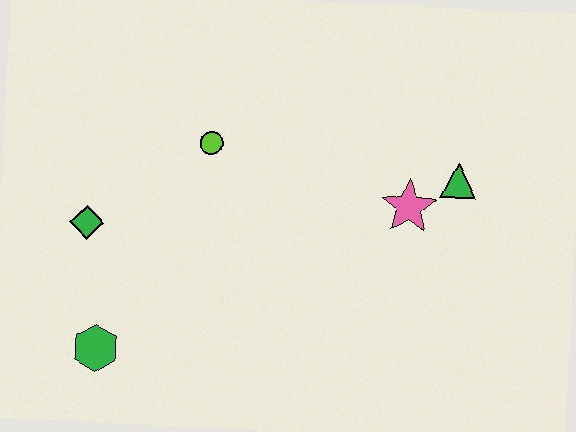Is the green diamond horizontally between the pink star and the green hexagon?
No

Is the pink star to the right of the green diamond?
Yes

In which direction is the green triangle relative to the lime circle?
The green triangle is to the right of the lime circle.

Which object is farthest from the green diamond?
The green triangle is farthest from the green diamond.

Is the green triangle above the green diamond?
Yes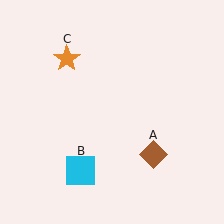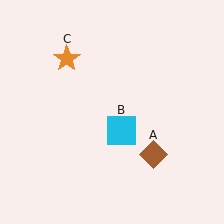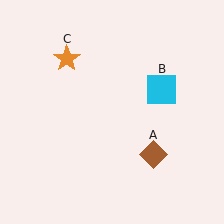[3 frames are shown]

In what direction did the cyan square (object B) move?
The cyan square (object B) moved up and to the right.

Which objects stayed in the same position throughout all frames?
Brown diamond (object A) and orange star (object C) remained stationary.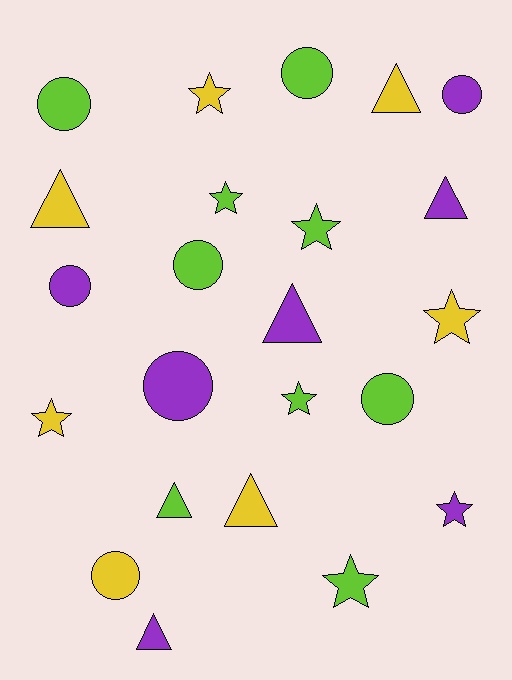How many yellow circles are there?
There is 1 yellow circle.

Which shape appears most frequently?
Star, with 8 objects.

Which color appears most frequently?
Lime, with 9 objects.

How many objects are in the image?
There are 23 objects.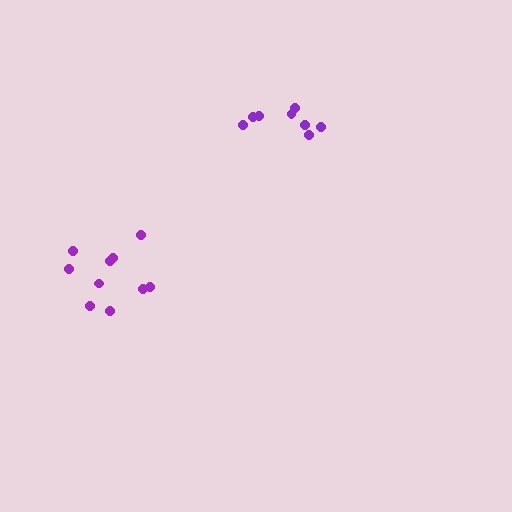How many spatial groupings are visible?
There are 2 spatial groupings.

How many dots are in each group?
Group 1: 8 dots, Group 2: 10 dots (18 total).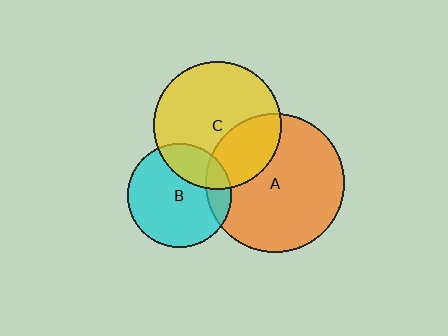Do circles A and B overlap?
Yes.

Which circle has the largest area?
Circle A (orange).